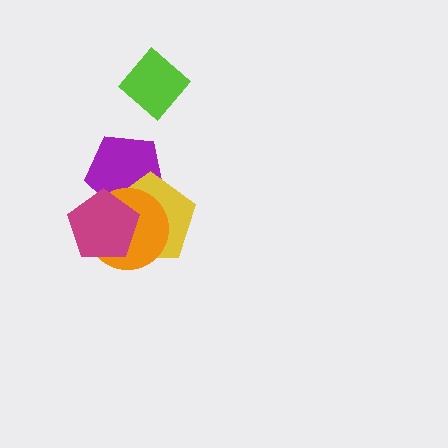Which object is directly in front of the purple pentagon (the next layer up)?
The yellow pentagon is directly in front of the purple pentagon.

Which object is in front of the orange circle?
The magenta pentagon is in front of the orange circle.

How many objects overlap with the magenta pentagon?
3 objects overlap with the magenta pentagon.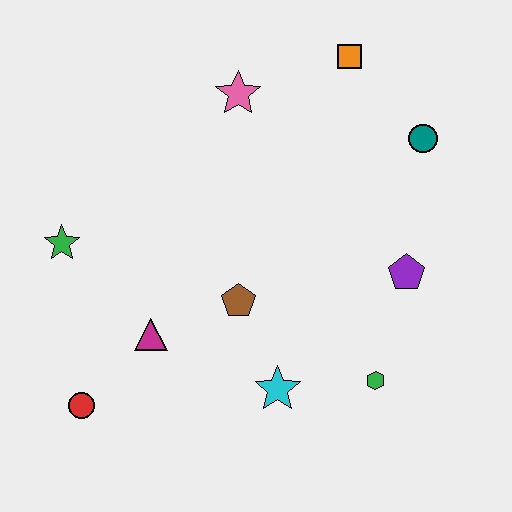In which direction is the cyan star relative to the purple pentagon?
The cyan star is to the left of the purple pentagon.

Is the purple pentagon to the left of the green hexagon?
No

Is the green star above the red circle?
Yes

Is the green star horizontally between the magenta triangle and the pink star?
No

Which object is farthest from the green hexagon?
The green star is farthest from the green hexagon.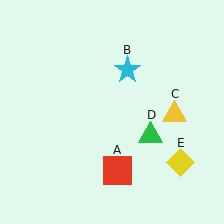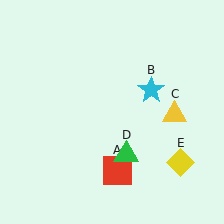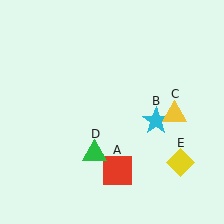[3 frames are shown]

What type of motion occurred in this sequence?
The cyan star (object B), green triangle (object D) rotated clockwise around the center of the scene.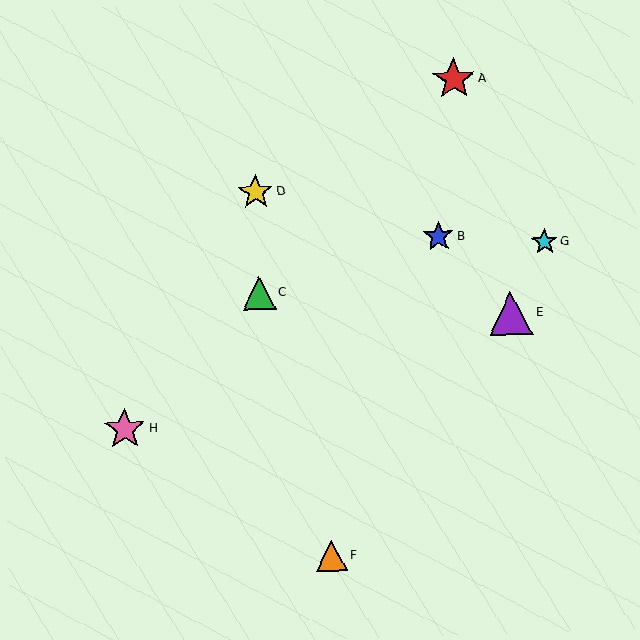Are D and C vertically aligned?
Yes, both are at x≈256.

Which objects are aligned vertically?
Objects C, D are aligned vertically.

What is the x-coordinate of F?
Object F is at x≈331.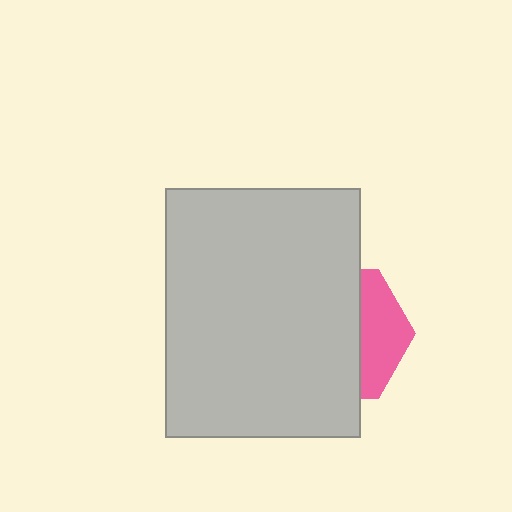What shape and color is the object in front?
The object in front is a light gray rectangle.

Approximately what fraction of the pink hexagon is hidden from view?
Roughly 68% of the pink hexagon is hidden behind the light gray rectangle.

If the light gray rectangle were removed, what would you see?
You would see the complete pink hexagon.